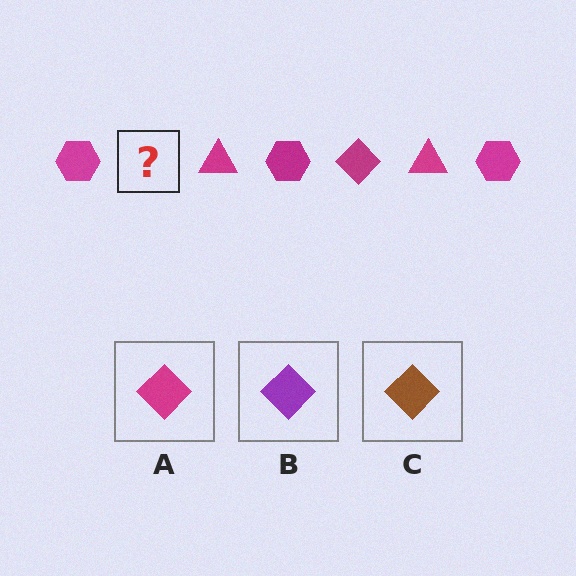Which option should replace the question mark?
Option A.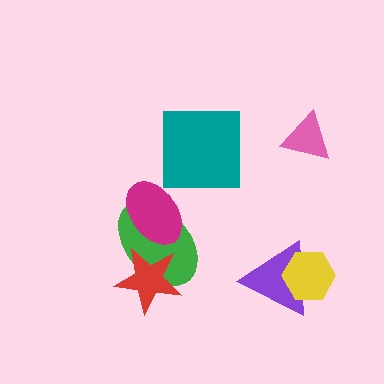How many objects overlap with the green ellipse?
2 objects overlap with the green ellipse.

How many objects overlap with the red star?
1 object overlaps with the red star.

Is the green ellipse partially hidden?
Yes, it is partially covered by another shape.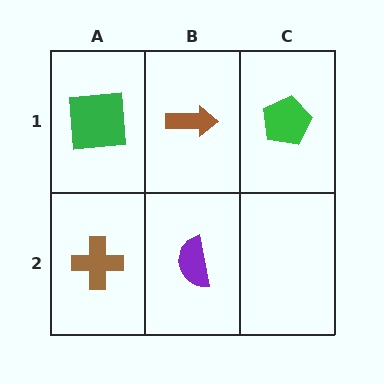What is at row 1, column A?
A green square.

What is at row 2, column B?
A purple semicircle.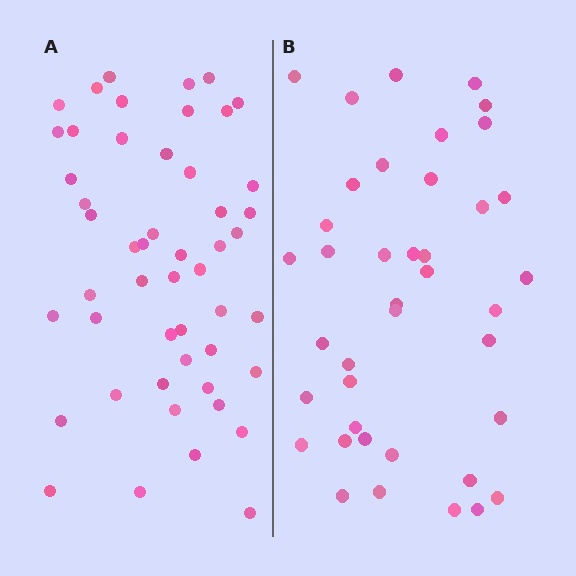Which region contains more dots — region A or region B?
Region A (the left region) has more dots.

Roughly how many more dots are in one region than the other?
Region A has roughly 10 or so more dots than region B.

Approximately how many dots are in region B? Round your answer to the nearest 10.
About 40 dots.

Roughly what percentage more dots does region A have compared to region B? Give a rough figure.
About 25% more.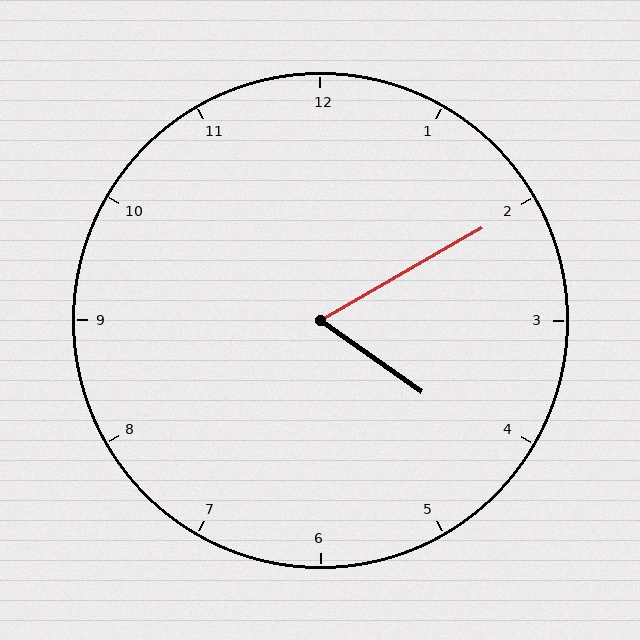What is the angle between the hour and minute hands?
Approximately 65 degrees.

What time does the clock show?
4:10.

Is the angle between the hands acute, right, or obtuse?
It is acute.